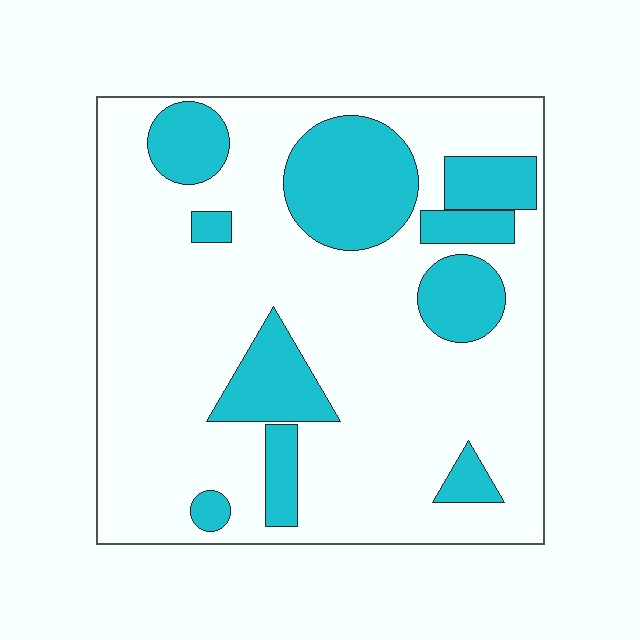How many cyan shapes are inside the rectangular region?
10.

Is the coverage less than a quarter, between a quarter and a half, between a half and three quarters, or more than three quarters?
Between a quarter and a half.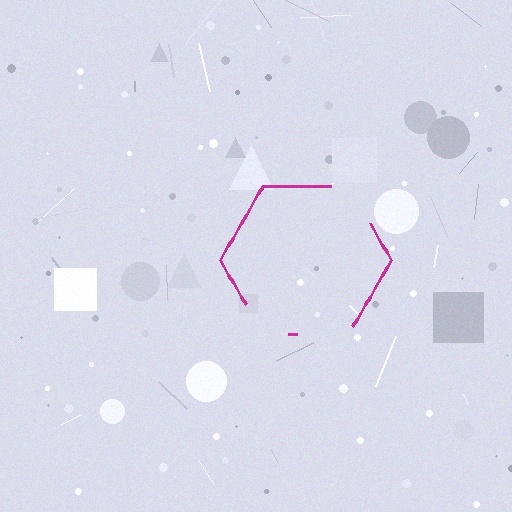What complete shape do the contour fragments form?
The contour fragments form a hexagon.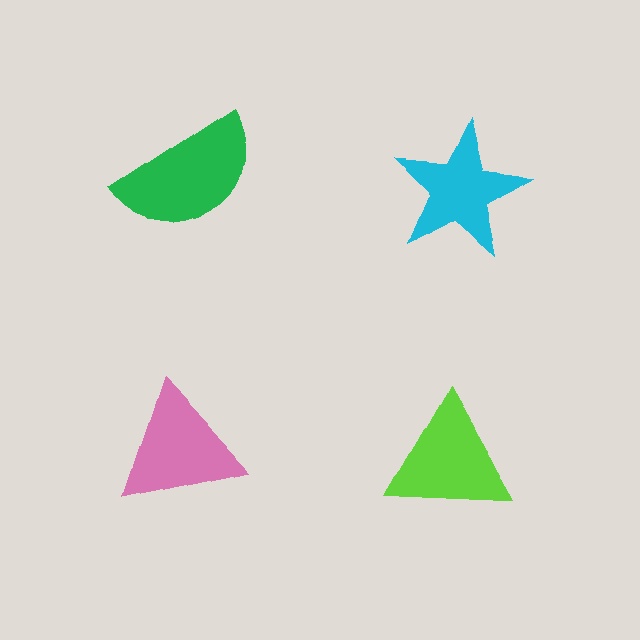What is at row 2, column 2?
A lime triangle.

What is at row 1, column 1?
A green semicircle.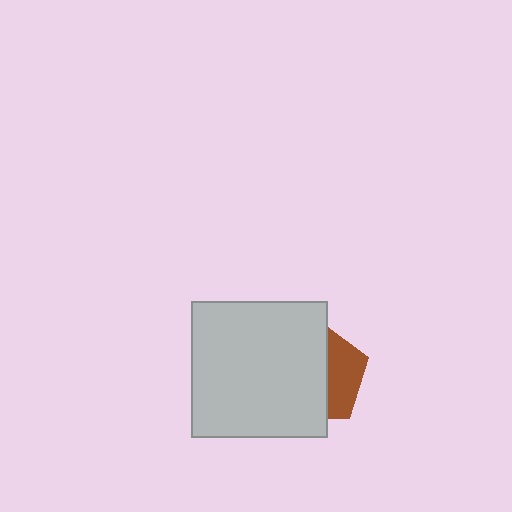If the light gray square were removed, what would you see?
You would see the complete brown pentagon.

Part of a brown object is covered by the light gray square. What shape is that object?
It is a pentagon.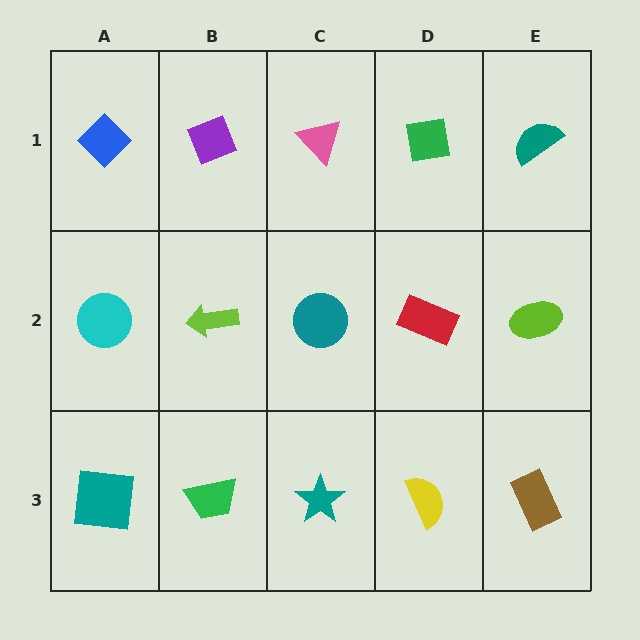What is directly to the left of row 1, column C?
A purple diamond.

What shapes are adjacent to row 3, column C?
A teal circle (row 2, column C), a green trapezoid (row 3, column B), a yellow semicircle (row 3, column D).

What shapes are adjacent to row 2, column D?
A green square (row 1, column D), a yellow semicircle (row 3, column D), a teal circle (row 2, column C), a lime ellipse (row 2, column E).